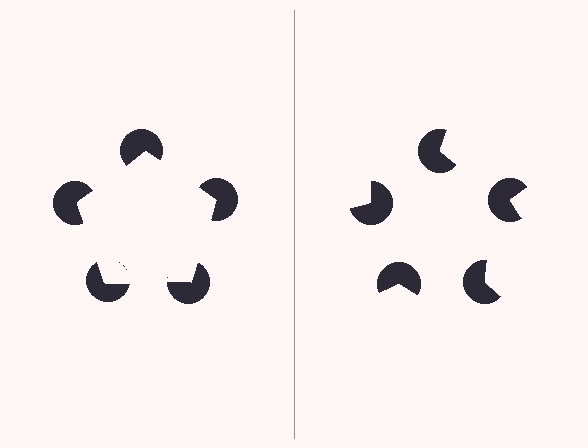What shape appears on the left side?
An illusory pentagon.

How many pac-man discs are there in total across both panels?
10 — 5 on each side.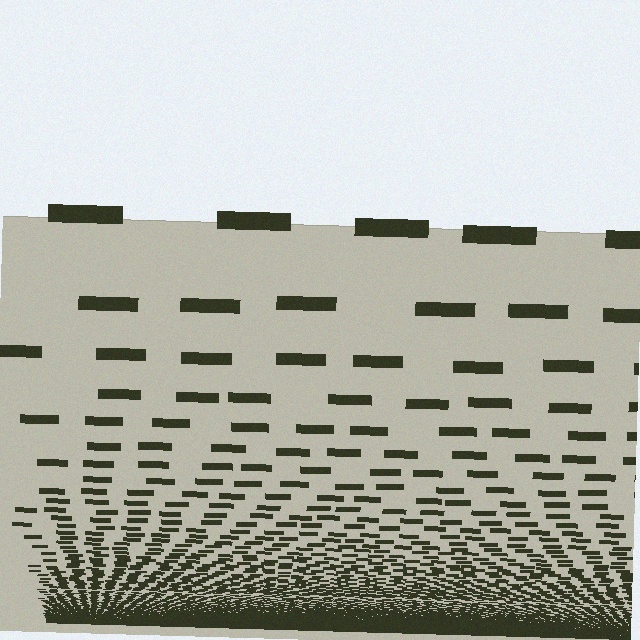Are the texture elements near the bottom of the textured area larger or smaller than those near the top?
Smaller. The gradient is inverted — elements near the bottom are smaller and denser.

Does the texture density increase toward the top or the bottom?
Density increases toward the bottom.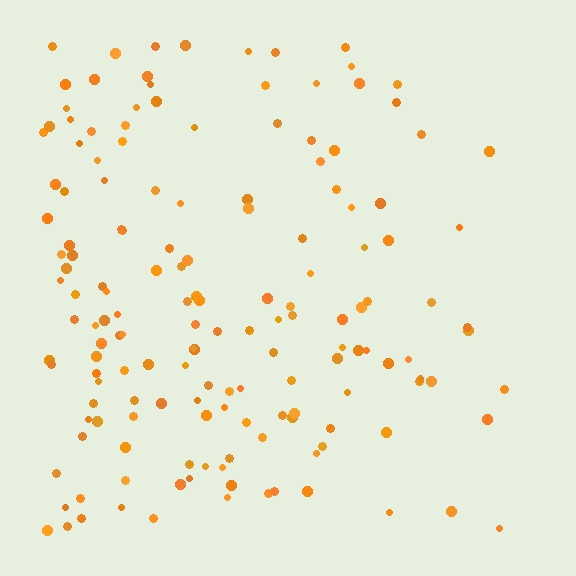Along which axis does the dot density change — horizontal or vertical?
Horizontal.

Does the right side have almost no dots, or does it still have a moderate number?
Still a moderate number, just noticeably fewer than the left.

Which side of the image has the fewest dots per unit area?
The right.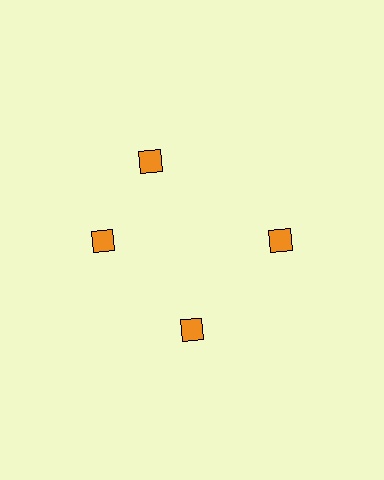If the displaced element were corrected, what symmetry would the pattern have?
It would have 4-fold rotational symmetry — the pattern would map onto itself every 90 degrees.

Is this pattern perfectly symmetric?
No. The 4 orange diamonds are arranged in a ring, but one element near the 12 o'clock position is rotated out of alignment along the ring, breaking the 4-fold rotational symmetry.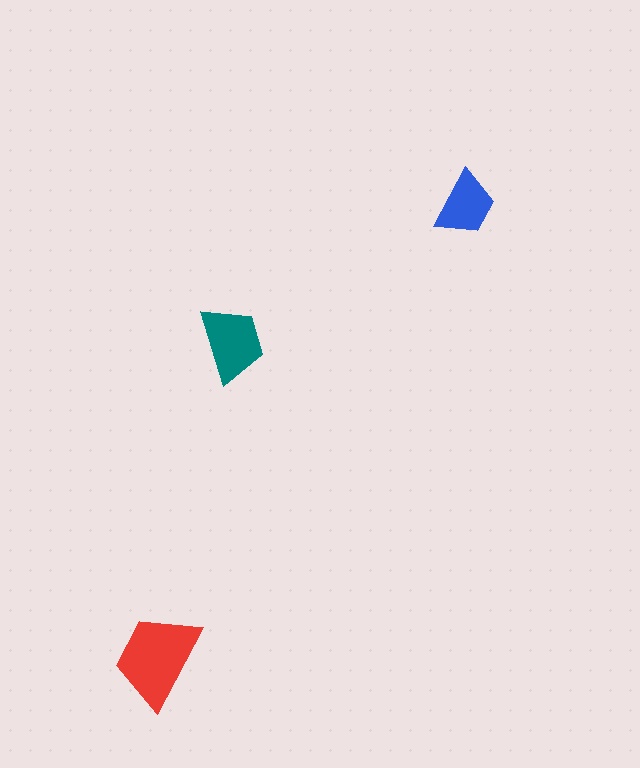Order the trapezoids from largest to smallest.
the red one, the teal one, the blue one.